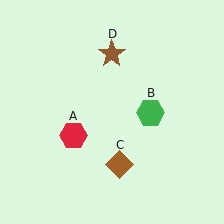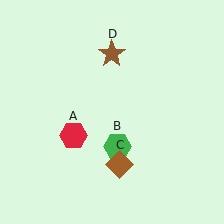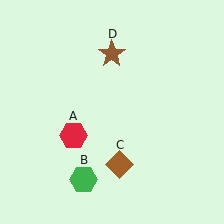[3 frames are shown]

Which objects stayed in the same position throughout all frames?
Red hexagon (object A) and brown diamond (object C) and brown star (object D) remained stationary.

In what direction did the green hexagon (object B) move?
The green hexagon (object B) moved down and to the left.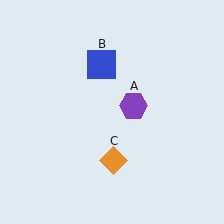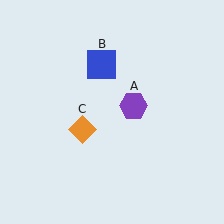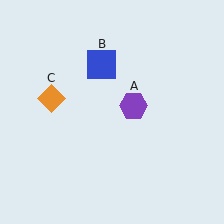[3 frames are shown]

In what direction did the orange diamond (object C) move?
The orange diamond (object C) moved up and to the left.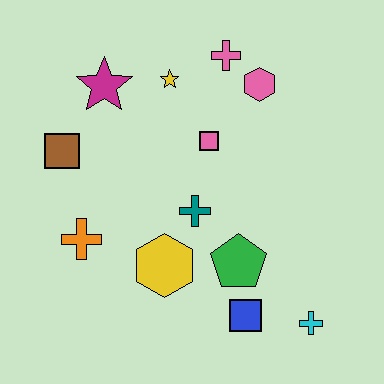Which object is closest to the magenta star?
The yellow star is closest to the magenta star.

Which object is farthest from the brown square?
The cyan cross is farthest from the brown square.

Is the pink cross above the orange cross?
Yes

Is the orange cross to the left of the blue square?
Yes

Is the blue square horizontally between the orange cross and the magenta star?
No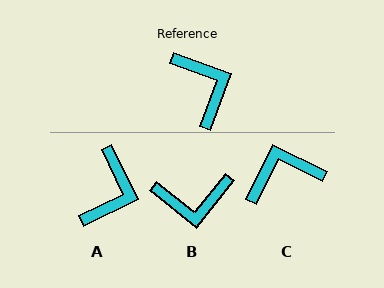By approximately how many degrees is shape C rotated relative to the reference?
Approximately 84 degrees counter-clockwise.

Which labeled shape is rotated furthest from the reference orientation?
B, about 109 degrees away.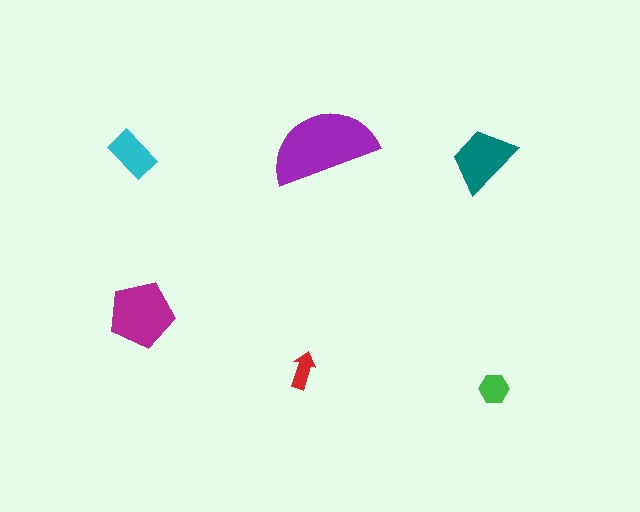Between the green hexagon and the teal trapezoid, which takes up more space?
The teal trapezoid.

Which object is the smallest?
The red arrow.